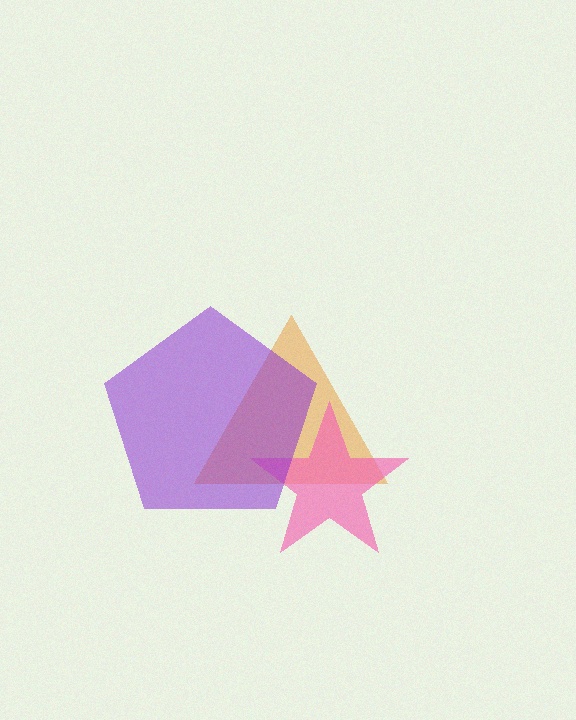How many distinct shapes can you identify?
There are 3 distinct shapes: an orange triangle, a pink star, a purple pentagon.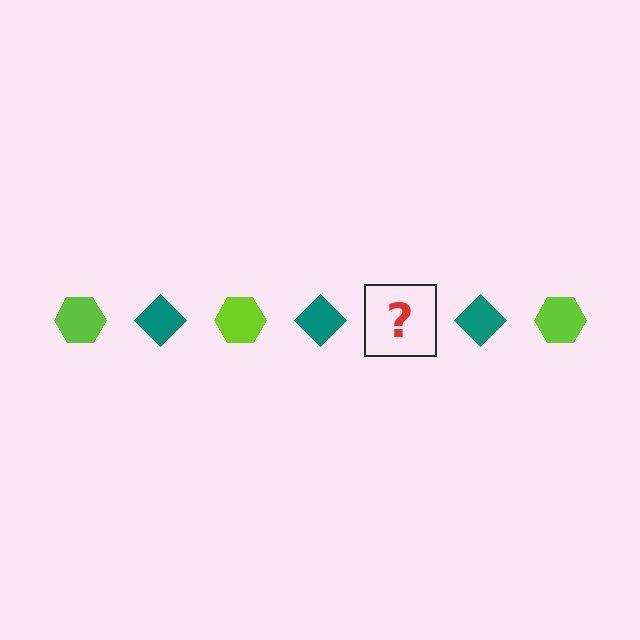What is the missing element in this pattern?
The missing element is a lime hexagon.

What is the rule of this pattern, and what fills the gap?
The rule is that the pattern alternates between lime hexagon and teal diamond. The gap should be filled with a lime hexagon.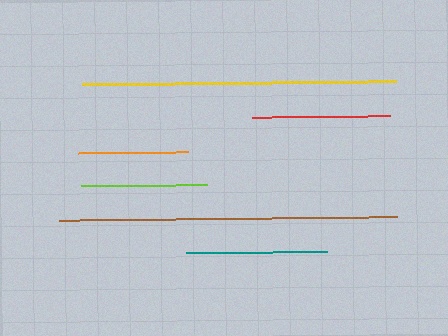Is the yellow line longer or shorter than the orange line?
The yellow line is longer than the orange line.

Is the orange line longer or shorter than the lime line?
The lime line is longer than the orange line.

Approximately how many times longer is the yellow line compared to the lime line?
The yellow line is approximately 2.5 times the length of the lime line.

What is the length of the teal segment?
The teal segment is approximately 140 pixels long.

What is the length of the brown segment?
The brown segment is approximately 338 pixels long.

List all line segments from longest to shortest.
From longest to shortest: brown, yellow, teal, red, lime, orange.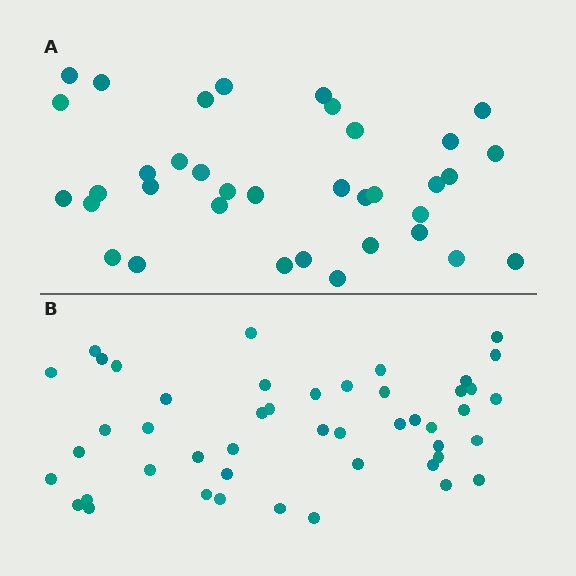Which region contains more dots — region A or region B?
Region B (the bottom region) has more dots.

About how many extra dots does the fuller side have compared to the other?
Region B has roughly 12 or so more dots than region A.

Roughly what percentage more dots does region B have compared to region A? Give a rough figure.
About 30% more.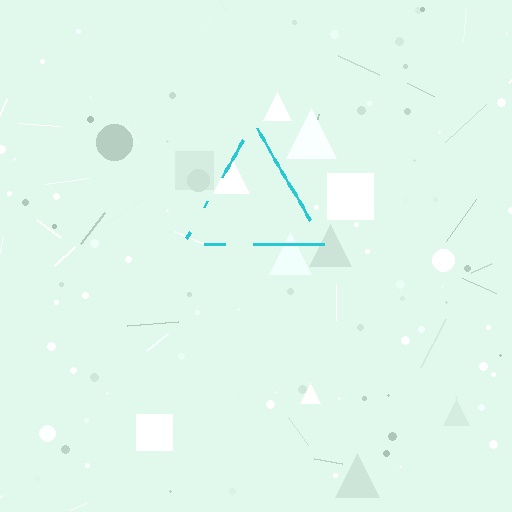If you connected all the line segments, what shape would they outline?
They would outline a triangle.